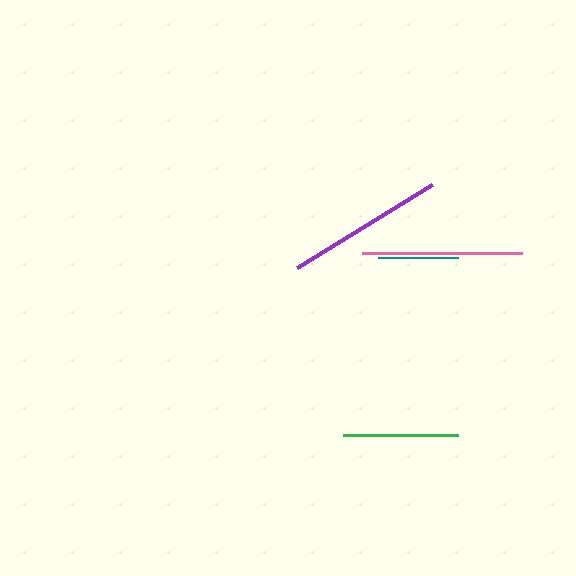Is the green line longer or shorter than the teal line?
The green line is longer than the teal line.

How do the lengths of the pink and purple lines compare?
The pink and purple lines are approximately the same length.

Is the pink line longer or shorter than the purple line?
The pink line is longer than the purple line.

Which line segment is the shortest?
The teal line is the shortest at approximately 79 pixels.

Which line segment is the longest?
The pink line is the longest at approximately 160 pixels.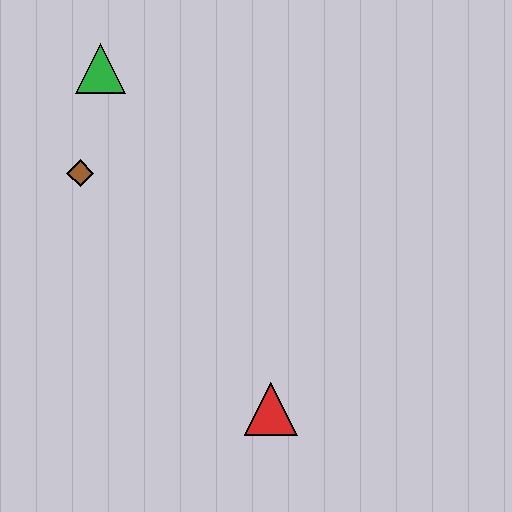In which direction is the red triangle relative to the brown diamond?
The red triangle is below the brown diamond.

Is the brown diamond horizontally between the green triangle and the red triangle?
No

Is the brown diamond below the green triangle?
Yes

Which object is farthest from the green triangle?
The red triangle is farthest from the green triangle.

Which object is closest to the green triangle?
The brown diamond is closest to the green triangle.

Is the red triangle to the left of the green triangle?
No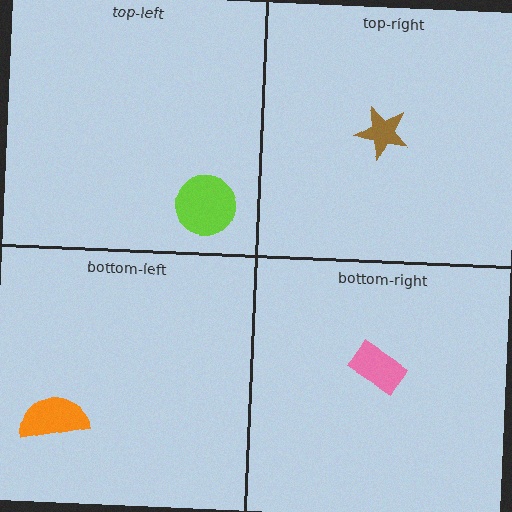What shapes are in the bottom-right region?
The pink rectangle.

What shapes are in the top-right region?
The brown star.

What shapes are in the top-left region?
The lime circle.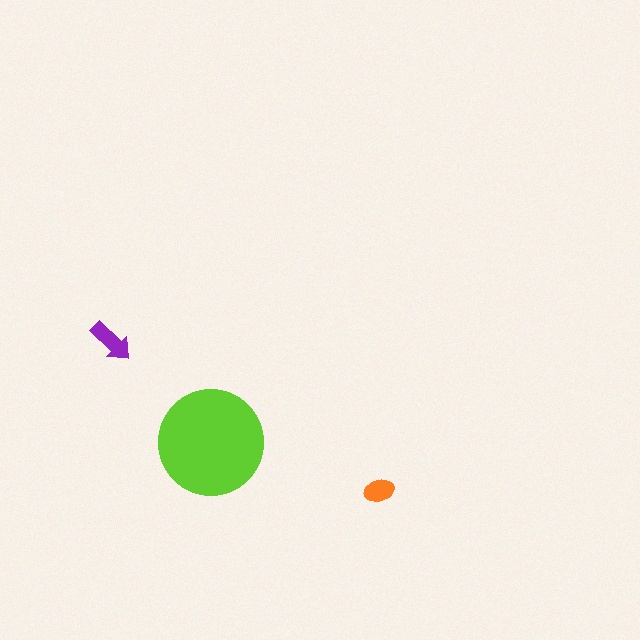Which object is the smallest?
The orange ellipse.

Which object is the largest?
The lime circle.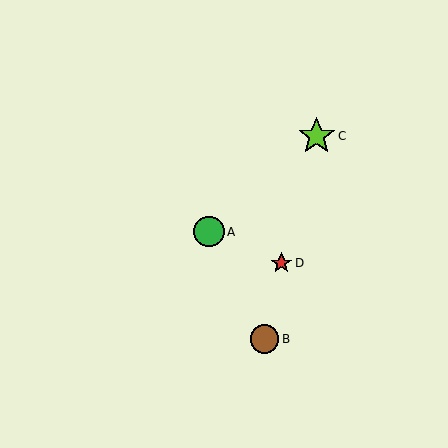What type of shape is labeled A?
Shape A is a green circle.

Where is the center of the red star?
The center of the red star is at (281, 263).